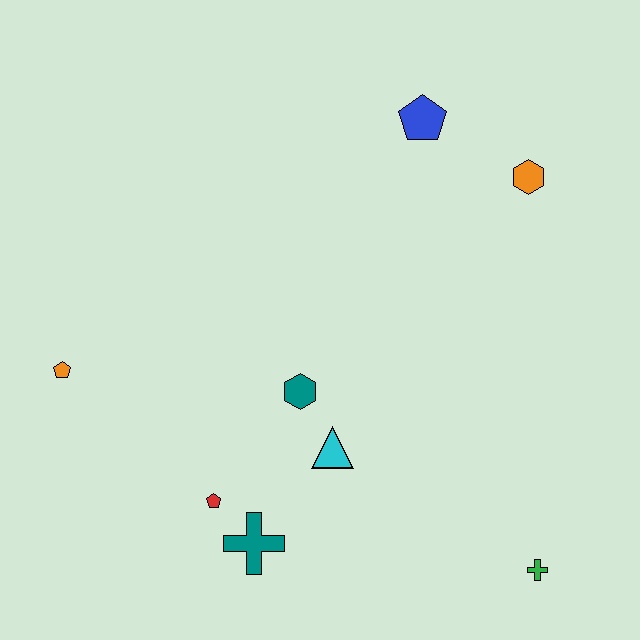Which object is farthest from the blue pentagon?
The green cross is farthest from the blue pentagon.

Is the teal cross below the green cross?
No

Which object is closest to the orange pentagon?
The red pentagon is closest to the orange pentagon.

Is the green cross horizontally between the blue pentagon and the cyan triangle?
No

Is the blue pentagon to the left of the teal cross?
No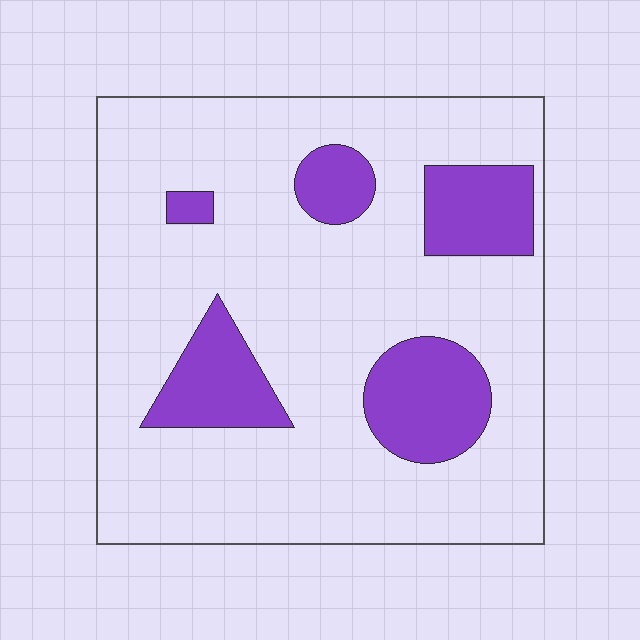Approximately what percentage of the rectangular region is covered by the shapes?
Approximately 20%.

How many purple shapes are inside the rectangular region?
5.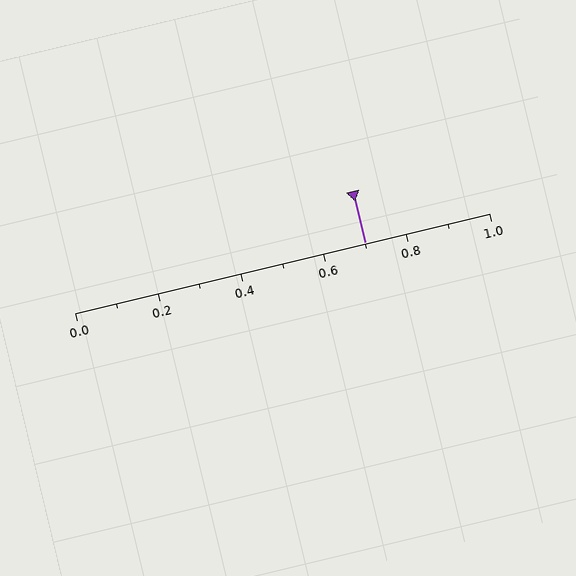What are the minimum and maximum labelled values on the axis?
The axis runs from 0.0 to 1.0.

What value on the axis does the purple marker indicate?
The marker indicates approximately 0.7.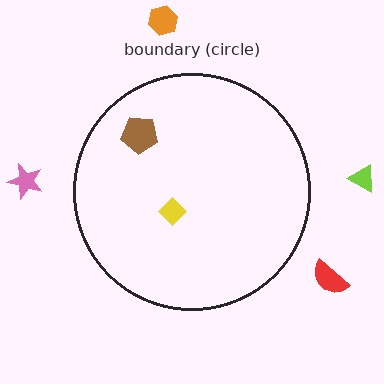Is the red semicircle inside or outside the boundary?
Outside.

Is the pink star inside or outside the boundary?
Outside.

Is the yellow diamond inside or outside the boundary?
Inside.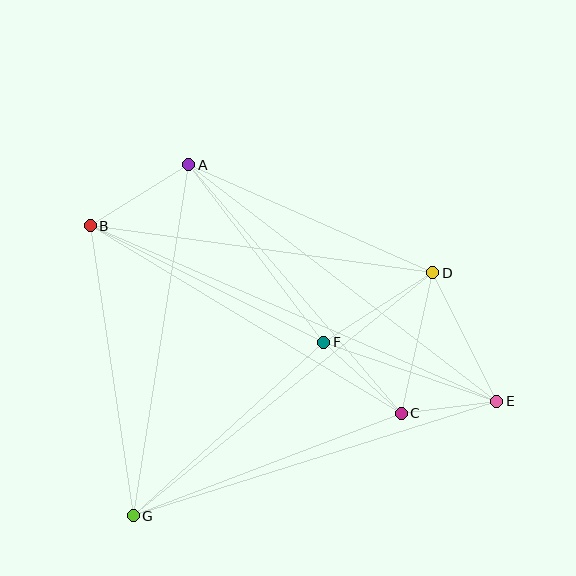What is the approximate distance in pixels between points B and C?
The distance between B and C is approximately 363 pixels.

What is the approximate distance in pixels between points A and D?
The distance between A and D is approximately 267 pixels.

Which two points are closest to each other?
Points C and E are closest to each other.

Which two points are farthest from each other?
Points B and E are farthest from each other.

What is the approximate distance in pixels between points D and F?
The distance between D and F is approximately 129 pixels.